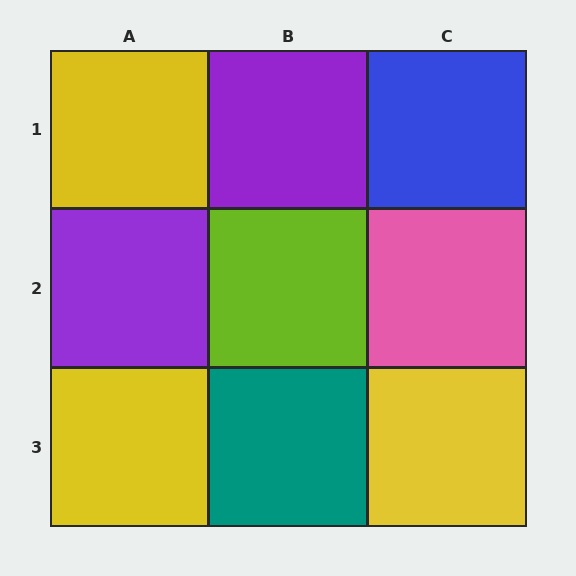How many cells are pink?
1 cell is pink.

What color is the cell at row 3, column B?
Teal.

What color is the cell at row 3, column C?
Yellow.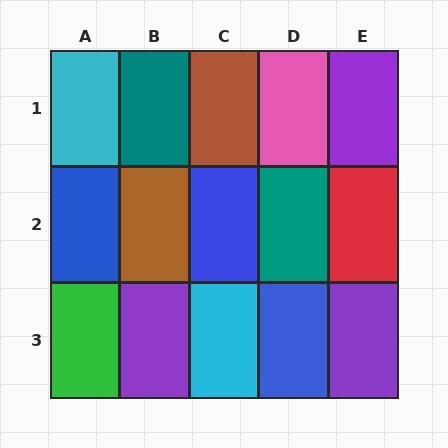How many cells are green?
1 cell is green.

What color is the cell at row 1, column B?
Teal.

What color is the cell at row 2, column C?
Blue.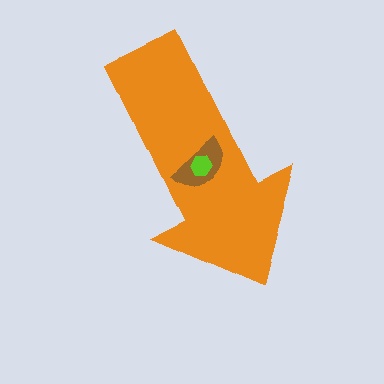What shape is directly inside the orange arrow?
The brown semicircle.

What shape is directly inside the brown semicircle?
The lime hexagon.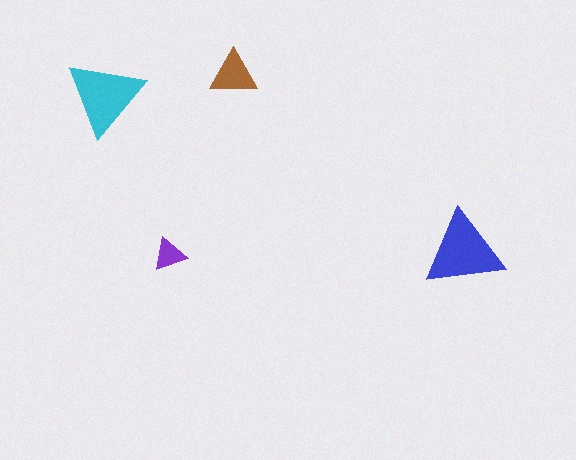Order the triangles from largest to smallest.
the blue one, the cyan one, the brown one, the purple one.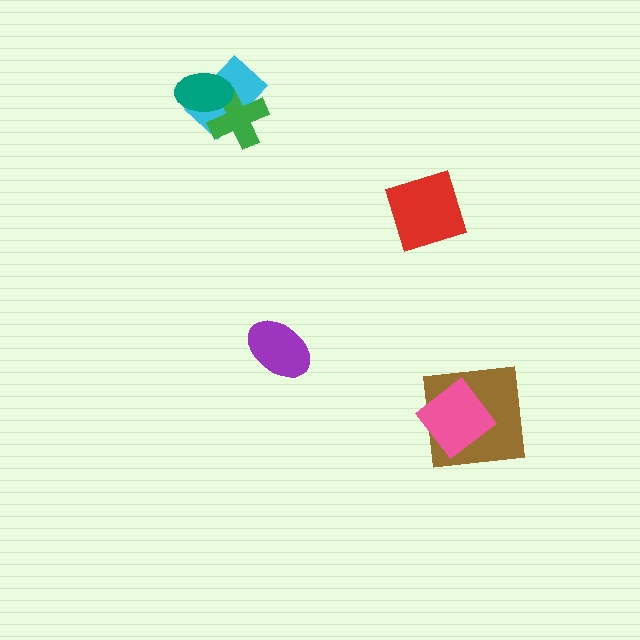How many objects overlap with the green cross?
2 objects overlap with the green cross.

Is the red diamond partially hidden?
No, no other shape covers it.